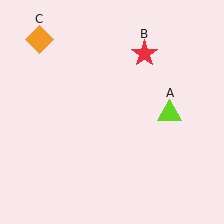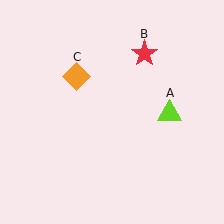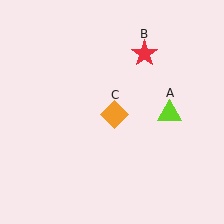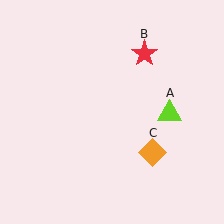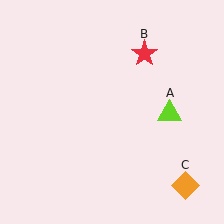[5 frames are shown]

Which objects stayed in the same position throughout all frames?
Lime triangle (object A) and red star (object B) remained stationary.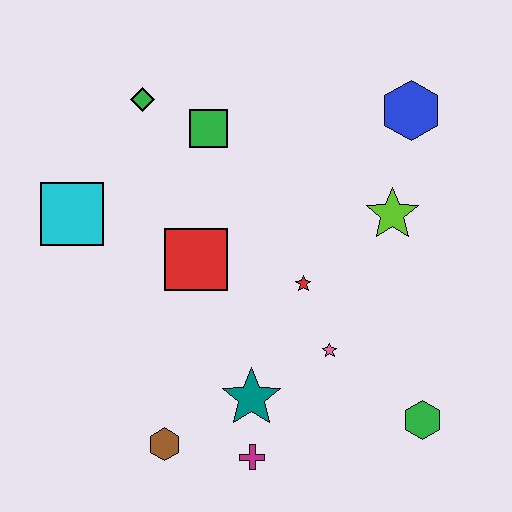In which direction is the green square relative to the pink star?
The green square is above the pink star.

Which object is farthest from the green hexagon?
The green diamond is farthest from the green hexagon.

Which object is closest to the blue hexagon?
The lime star is closest to the blue hexagon.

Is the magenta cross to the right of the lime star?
No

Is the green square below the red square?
No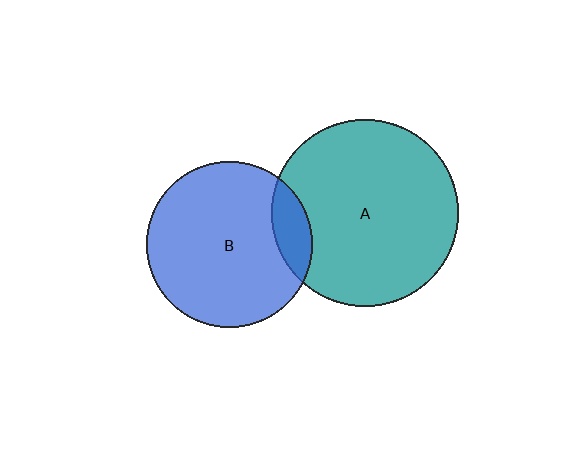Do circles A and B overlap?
Yes.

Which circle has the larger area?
Circle A (teal).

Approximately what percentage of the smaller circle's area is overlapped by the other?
Approximately 15%.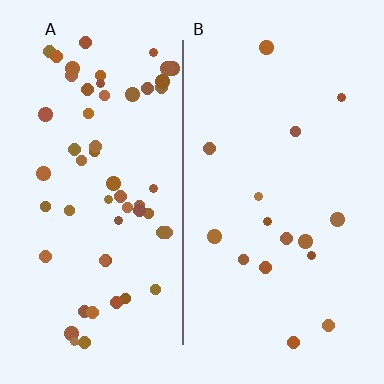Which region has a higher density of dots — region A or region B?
A (the left).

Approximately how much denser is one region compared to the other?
Approximately 3.6× — region A over region B.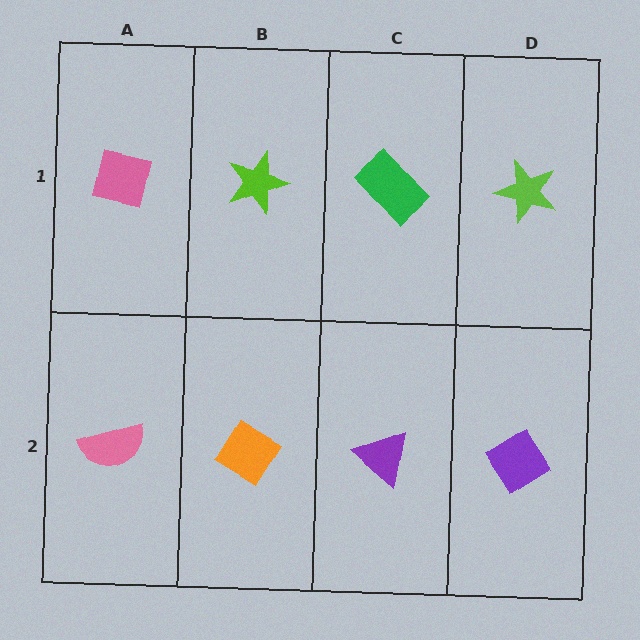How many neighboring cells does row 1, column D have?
2.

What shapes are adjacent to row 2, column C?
A green rectangle (row 1, column C), an orange diamond (row 2, column B), a purple diamond (row 2, column D).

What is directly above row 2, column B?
A lime star.